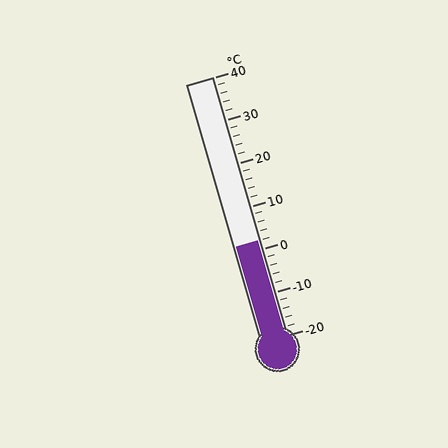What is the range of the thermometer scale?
The thermometer scale ranges from -20°C to 40°C.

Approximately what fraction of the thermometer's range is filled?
The thermometer is filled to approximately 35% of its range.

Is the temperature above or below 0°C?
The temperature is above 0°C.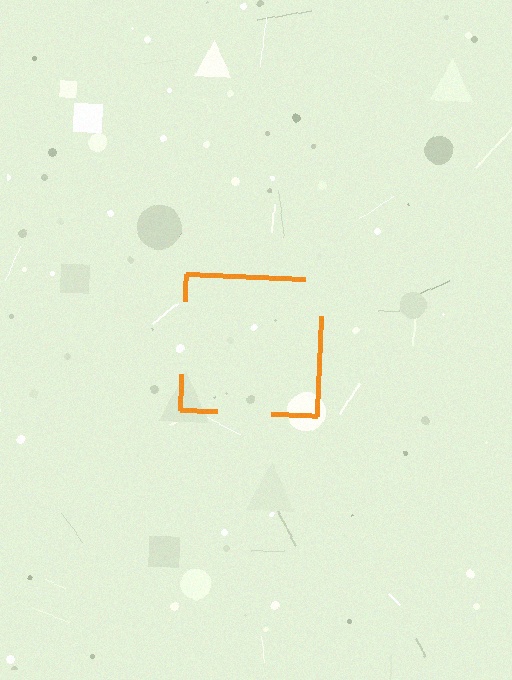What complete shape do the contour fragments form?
The contour fragments form a square.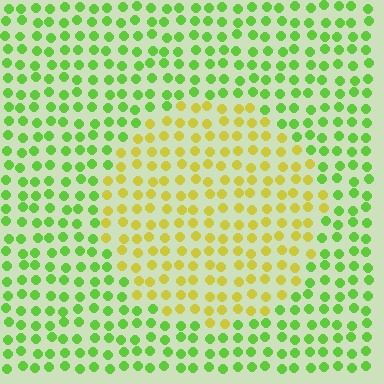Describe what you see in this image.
The image is filled with small lime elements in a uniform arrangement. A circle-shaped region is visible where the elements are tinted to a slightly different hue, forming a subtle color boundary.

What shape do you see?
I see a circle.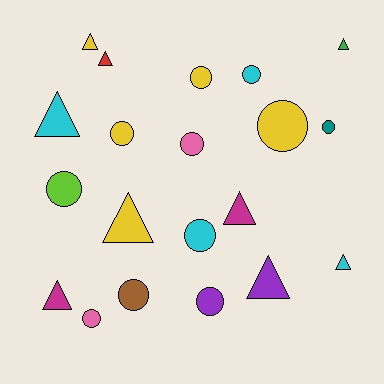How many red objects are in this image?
There is 1 red object.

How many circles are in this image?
There are 11 circles.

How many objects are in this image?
There are 20 objects.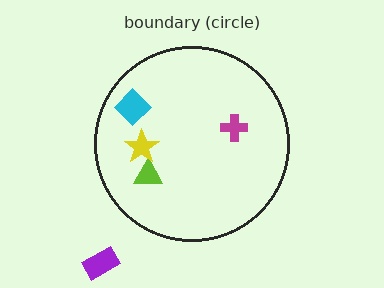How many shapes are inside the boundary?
4 inside, 1 outside.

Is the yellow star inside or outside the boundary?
Inside.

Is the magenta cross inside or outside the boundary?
Inside.